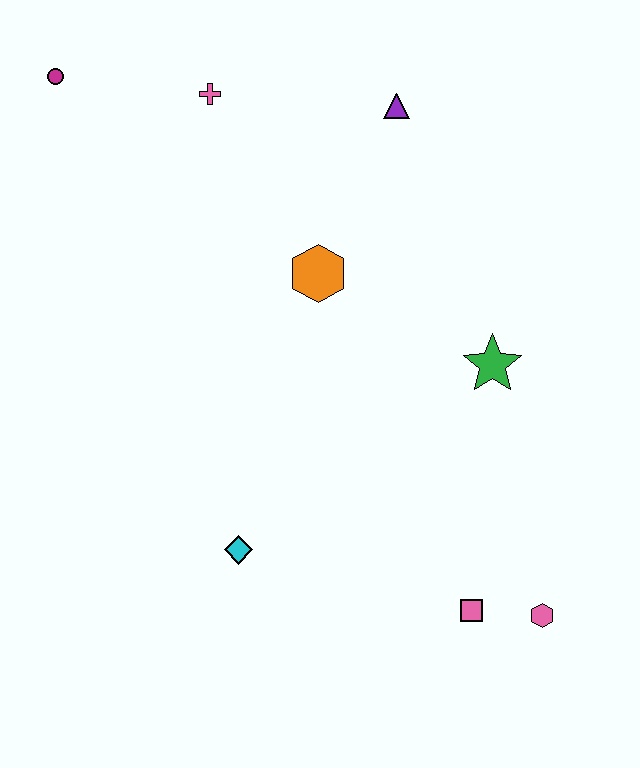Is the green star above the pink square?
Yes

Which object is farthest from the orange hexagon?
The pink hexagon is farthest from the orange hexagon.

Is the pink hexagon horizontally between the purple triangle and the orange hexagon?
No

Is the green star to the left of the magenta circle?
No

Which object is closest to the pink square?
The pink hexagon is closest to the pink square.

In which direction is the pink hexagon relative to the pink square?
The pink hexagon is to the right of the pink square.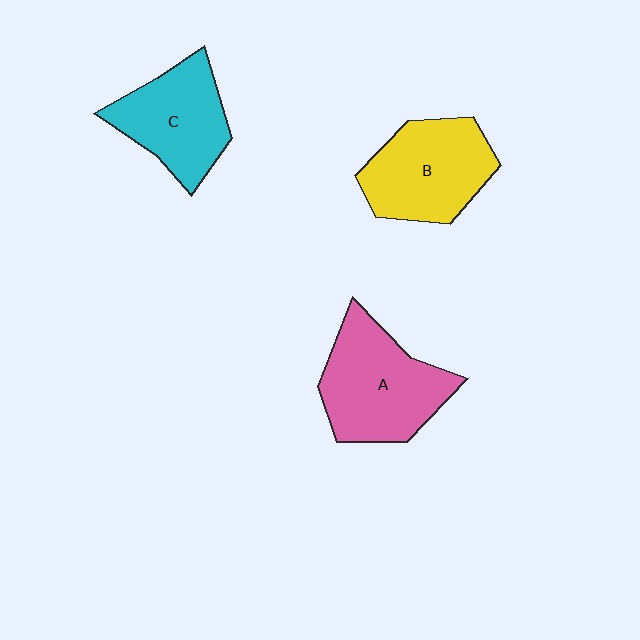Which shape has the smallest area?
Shape C (cyan).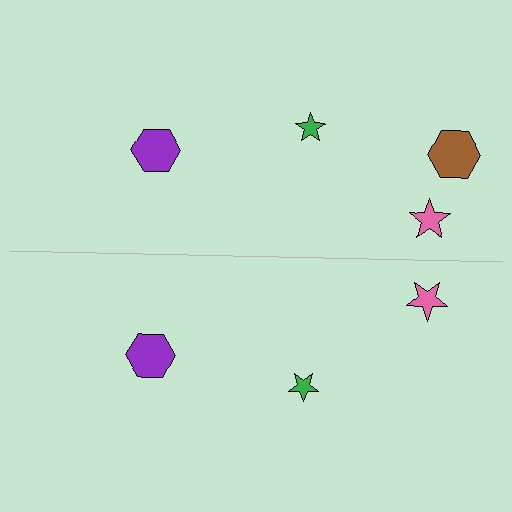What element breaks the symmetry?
A brown hexagon is missing from the bottom side.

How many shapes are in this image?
There are 7 shapes in this image.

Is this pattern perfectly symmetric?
No, the pattern is not perfectly symmetric. A brown hexagon is missing from the bottom side.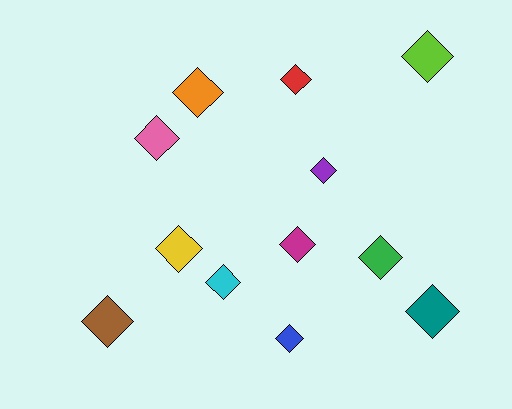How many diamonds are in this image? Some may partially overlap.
There are 12 diamonds.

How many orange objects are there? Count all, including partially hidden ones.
There is 1 orange object.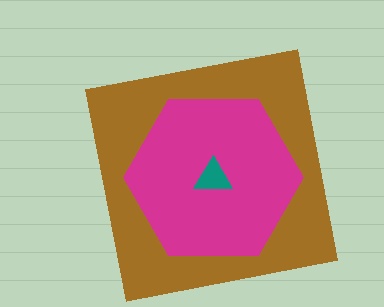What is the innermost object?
The teal triangle.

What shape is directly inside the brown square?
The magenta hexagon.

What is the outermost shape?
The brown square.